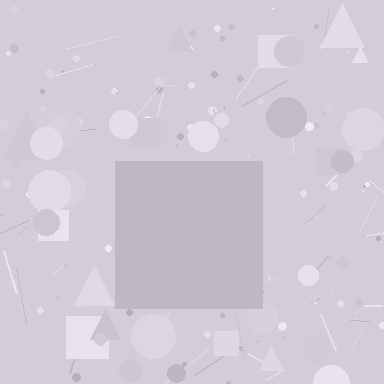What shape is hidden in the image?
A square is hidden in the image.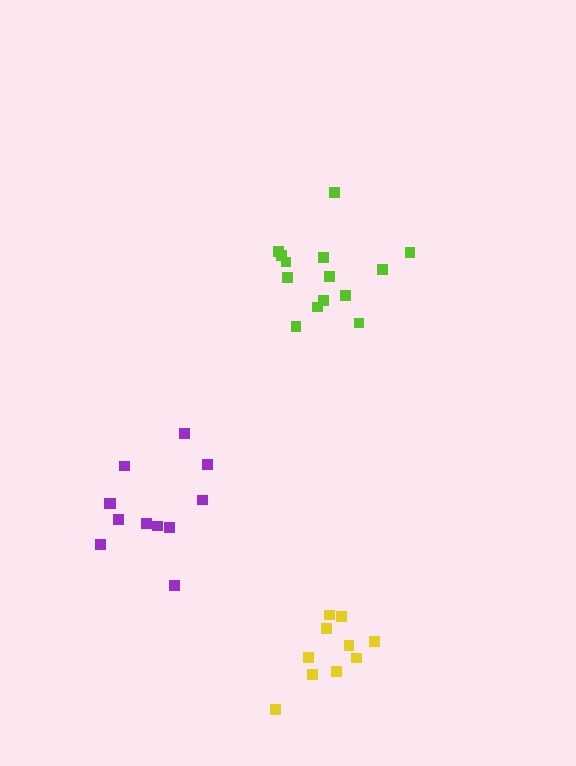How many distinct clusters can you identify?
There are 3 distinct clusters.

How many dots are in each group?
Group 1: 12 dots, Group 2: 14 dots, Group 3: 10 dots (36 total).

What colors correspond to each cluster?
The clusters are colored: purple, lime, yellow.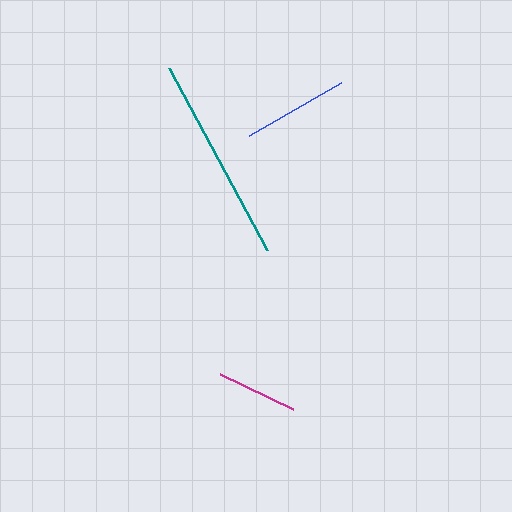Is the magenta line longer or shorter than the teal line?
The teal line is longer than the magenta line.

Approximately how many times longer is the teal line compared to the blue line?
The teal line is approximately 2.0 times the length of the blue line.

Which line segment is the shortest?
The magenta line is the shortest at approximately 81 pixels.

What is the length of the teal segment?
The teal segment is approximately 207 pixels long.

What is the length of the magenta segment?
The magenta segment is approximately 81 pixels long.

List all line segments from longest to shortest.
From longest to shortest: teal, blue, magenta.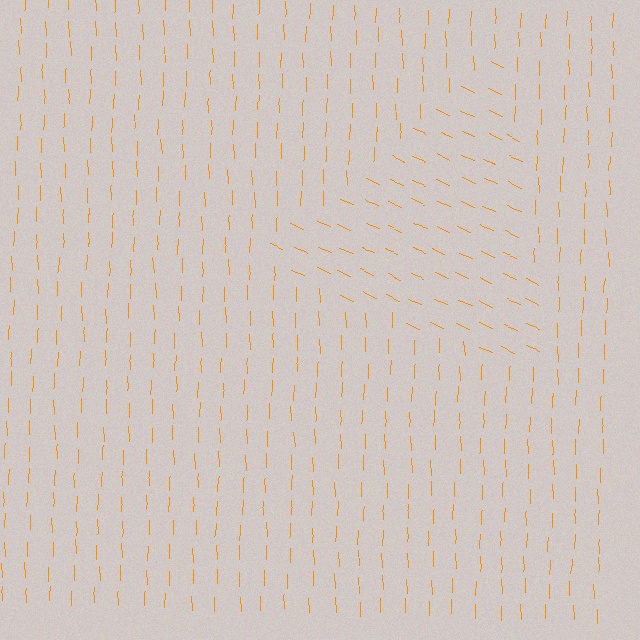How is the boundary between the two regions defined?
The boundary is defined purely by a change in line orientation (approximately 66 degrees difference). All lines are the same color and thickness.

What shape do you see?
I see a triangle.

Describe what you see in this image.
The image is filled with small orange line segments. A triangle region in the image has lines oriented differently from the surrounding lines, creating a visible texture boundary.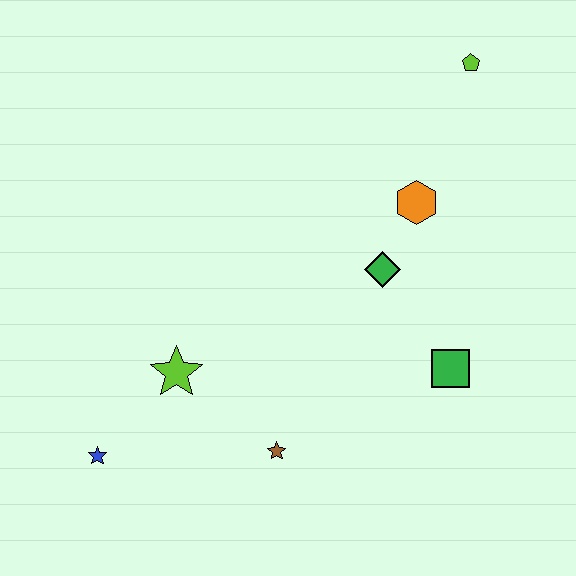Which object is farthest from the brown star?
The lime pentagon is farthest from the brown star.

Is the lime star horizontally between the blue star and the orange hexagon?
Yes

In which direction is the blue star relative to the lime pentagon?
The blue star is below the lime pentagon.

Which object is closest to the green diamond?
The orange hexagon is closest to the green diamond.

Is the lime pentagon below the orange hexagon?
No